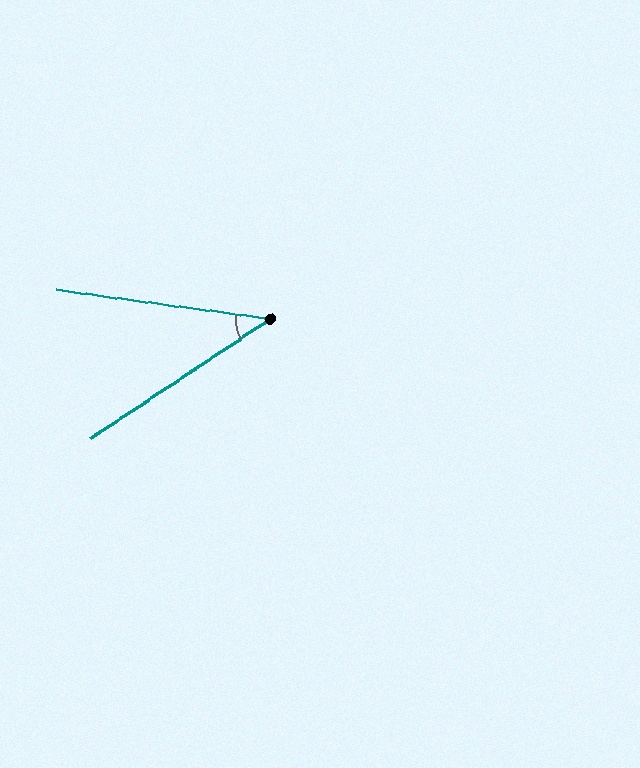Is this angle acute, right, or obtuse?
It is acute.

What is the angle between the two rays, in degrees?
Approximately 41 degrees.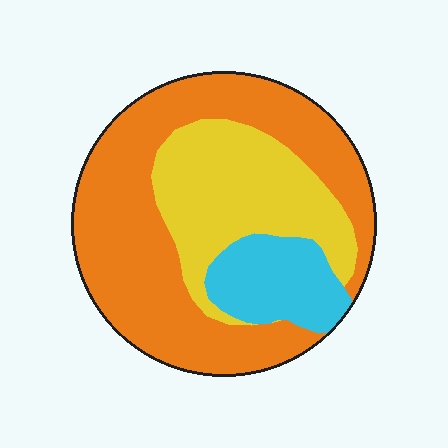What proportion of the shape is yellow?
Yellow covers 29% of the shape.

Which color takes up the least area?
Cyan, at roughly 15%.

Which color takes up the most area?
Orange, at roughly 55%.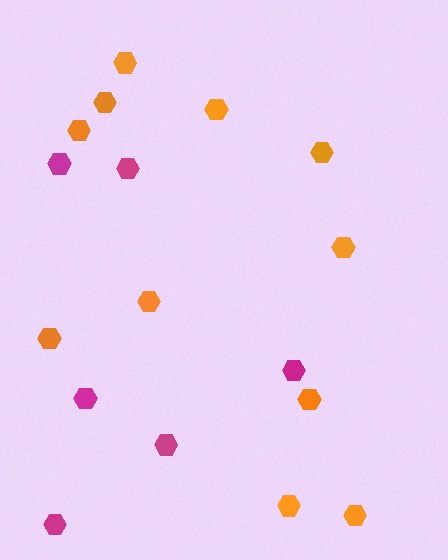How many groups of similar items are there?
There are 2 groups: one group of orange hexagons (11) and one group of magenta hexagons (6).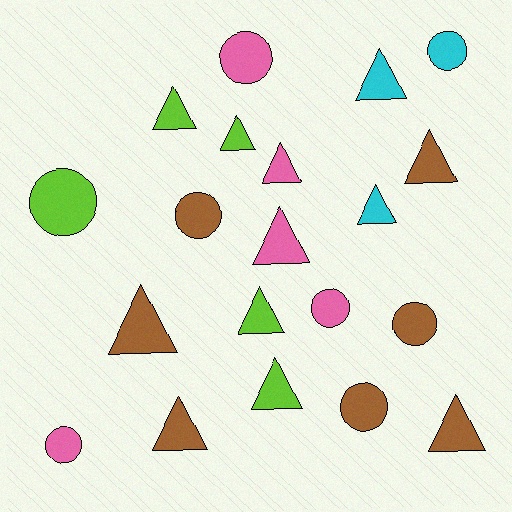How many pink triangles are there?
There are 2 pink triangles.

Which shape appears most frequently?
Triangle, with 12 objects.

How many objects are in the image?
There are 20 objects.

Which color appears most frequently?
Brown, with 7 objects.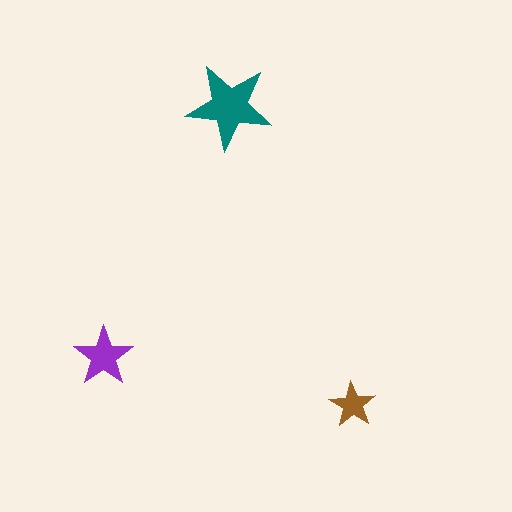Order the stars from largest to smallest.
the teal one, the purple one, the brown one.